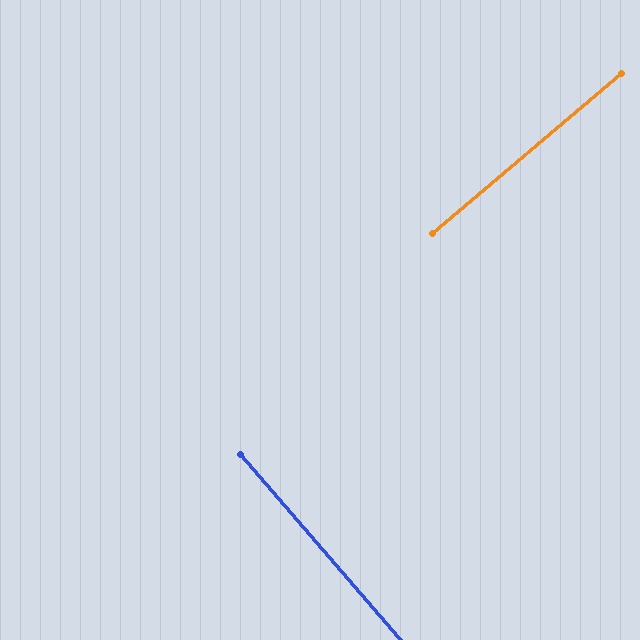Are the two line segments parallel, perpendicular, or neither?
Perpendicular — they meet at approximately 89°.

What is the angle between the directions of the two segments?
Approximately 89 degrees.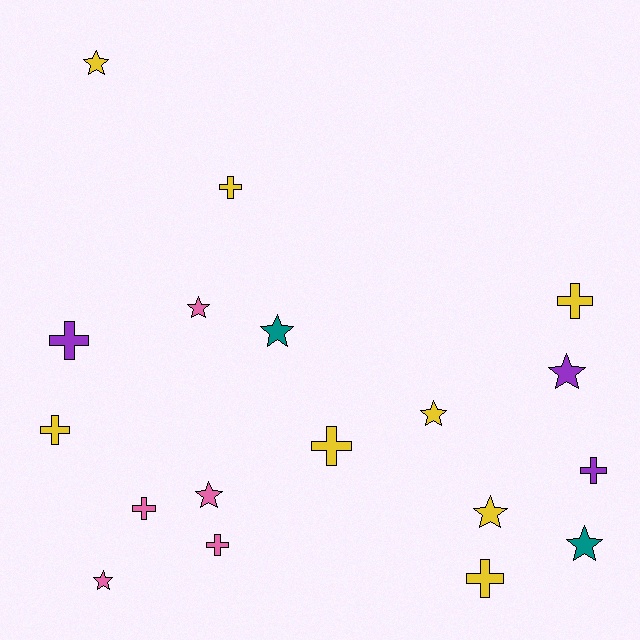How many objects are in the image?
There are 18 objects.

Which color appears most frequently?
Yellow, with 8 objects.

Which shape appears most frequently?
Star, with 9 objects.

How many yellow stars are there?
There are 3 yellow stars.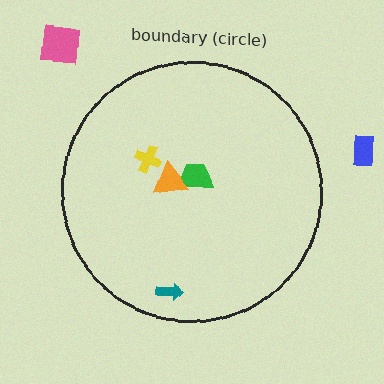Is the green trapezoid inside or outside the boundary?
Inside.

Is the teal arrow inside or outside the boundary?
Inside.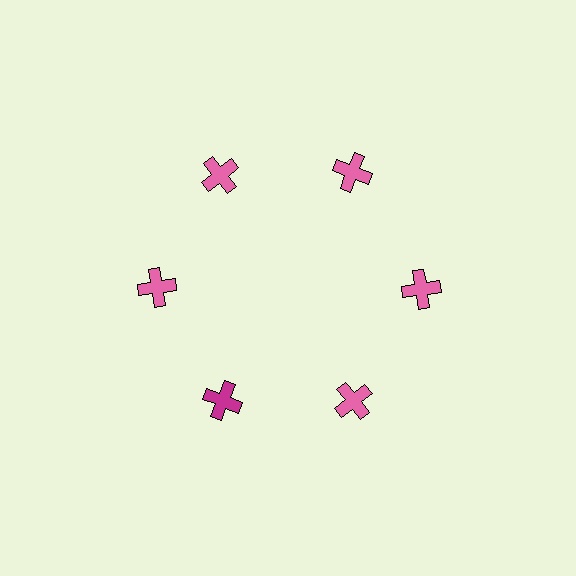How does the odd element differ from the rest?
It has a different color: magenta instead of pink.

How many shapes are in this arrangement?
There are 6 shapes arranged in a ring pattern.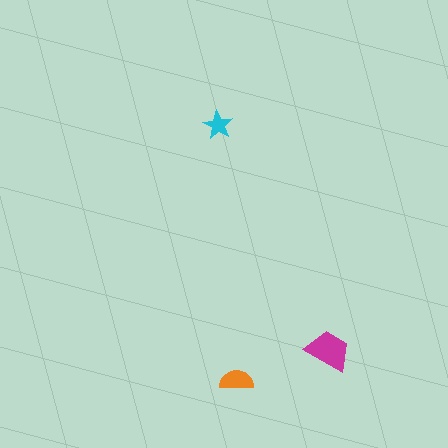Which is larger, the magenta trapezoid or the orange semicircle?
The magenta trapezoid.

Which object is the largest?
The magenta trapezoid.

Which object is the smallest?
The cyan star.